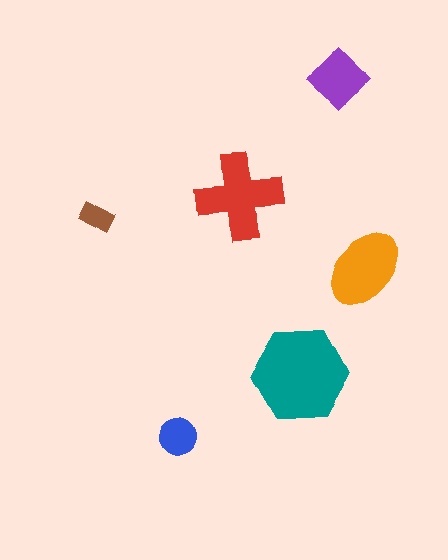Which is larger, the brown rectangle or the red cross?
The red cross.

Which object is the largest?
The teal hexagon.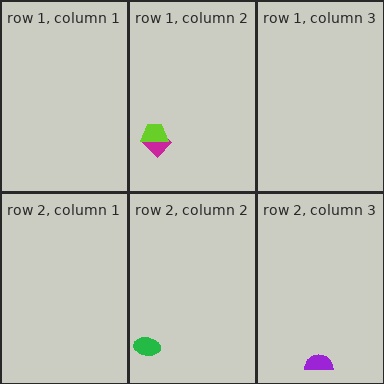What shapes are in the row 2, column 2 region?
The green ellipse.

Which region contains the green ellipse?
The row 2, column 2 region.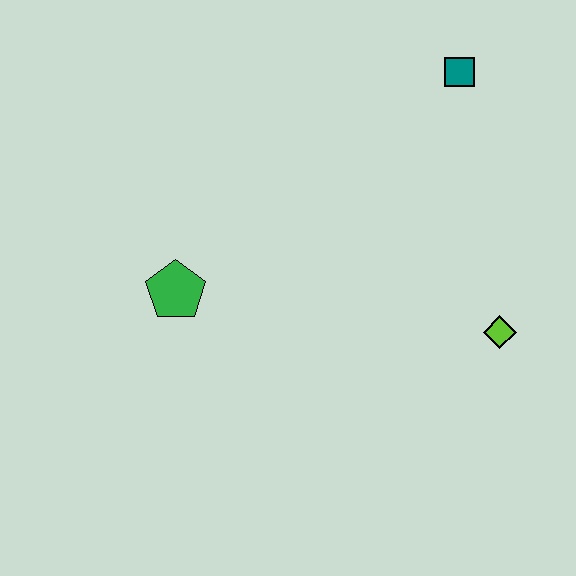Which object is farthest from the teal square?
The green pentagon is farthest from the teal square.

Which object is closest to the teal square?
The lime diamond is closest to the teal square.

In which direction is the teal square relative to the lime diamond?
The teal square is above the lime diamond.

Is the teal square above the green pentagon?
Yes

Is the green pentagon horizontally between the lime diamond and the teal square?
No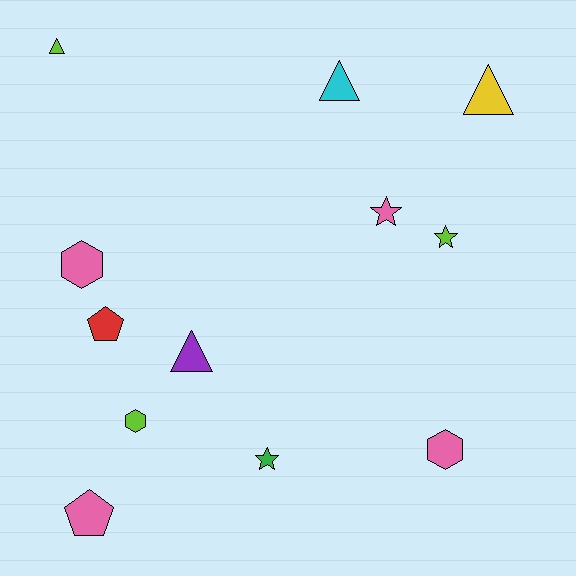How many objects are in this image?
There are 12 objects.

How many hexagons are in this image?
There are 3 hexagons.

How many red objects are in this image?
There is 1 red object.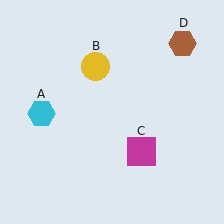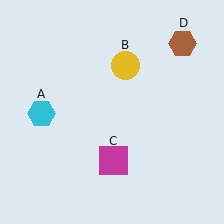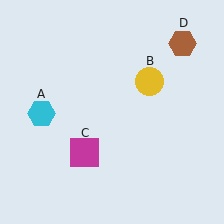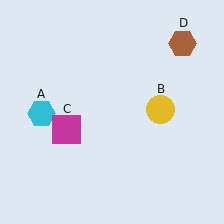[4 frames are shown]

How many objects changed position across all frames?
2 objects changed position: yellow circle (object B), magenta square (object C).